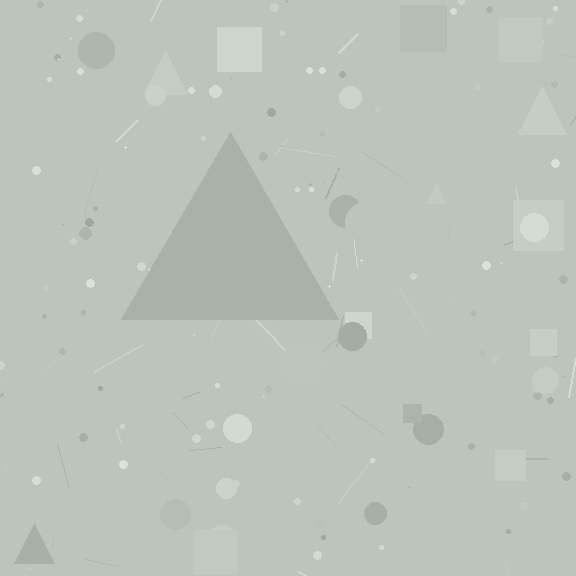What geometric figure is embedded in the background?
A triangle is embedded in the background.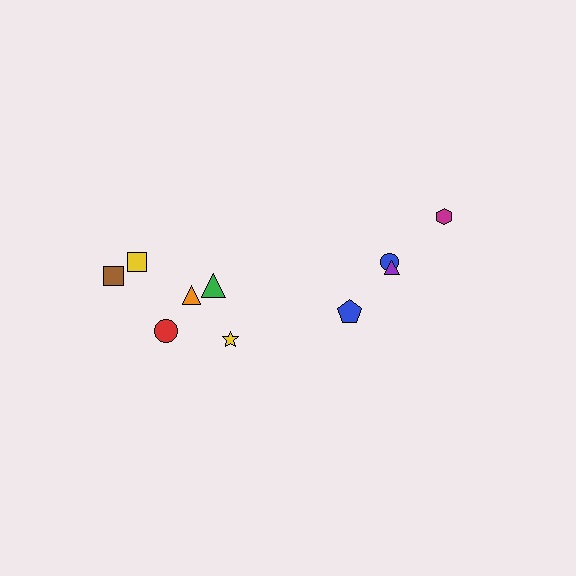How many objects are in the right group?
There are 4 objects.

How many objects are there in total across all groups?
There are 10 objects.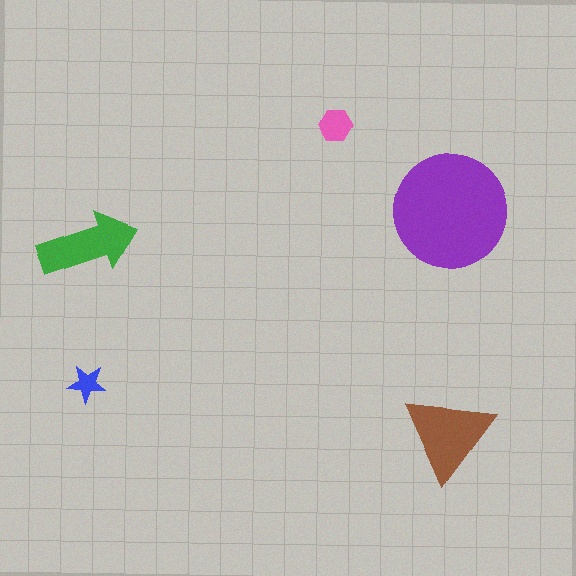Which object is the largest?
The purple circle.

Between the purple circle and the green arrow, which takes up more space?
The purple circle.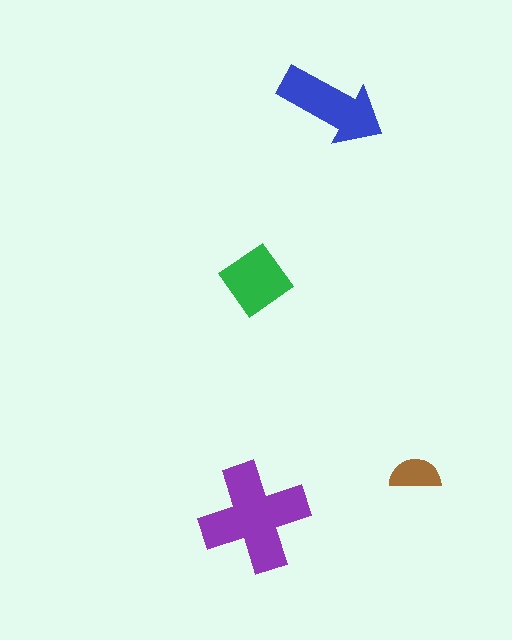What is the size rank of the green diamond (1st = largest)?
3rd.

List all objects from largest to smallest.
The purple cross, the blue arrow, the green diamond, the brown semicircle.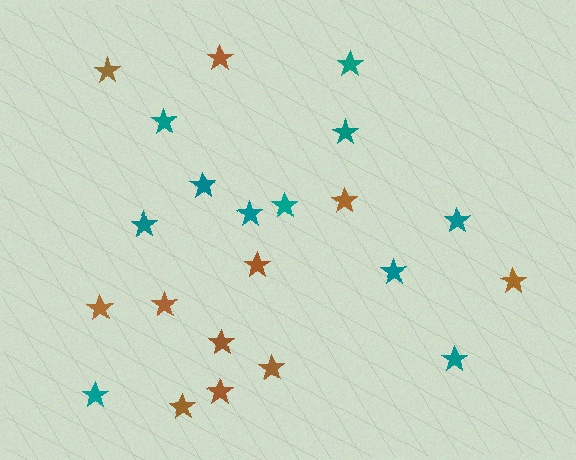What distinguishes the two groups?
There are 2 groups: one group of teal stars (11) and one group of brown stars (11).